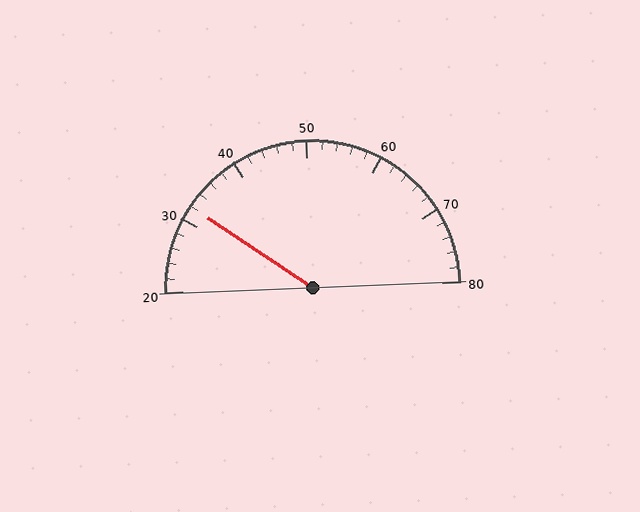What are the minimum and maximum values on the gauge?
The gauge ranges from 20 to 80.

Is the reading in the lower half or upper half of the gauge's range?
The reading is in the lower half of the range (20 to 80).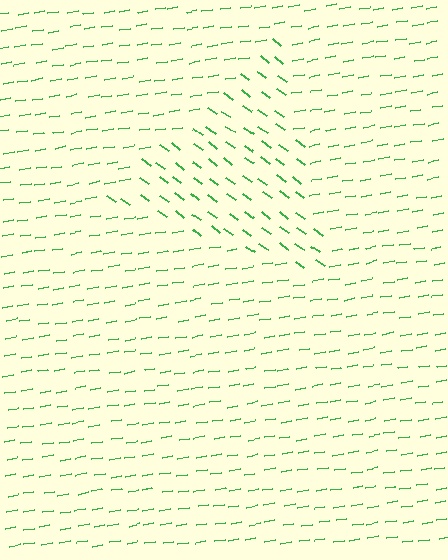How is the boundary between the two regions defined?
The boundary is defined purely by a change in line orientation (approximately 45 degrees difference). All lines are the same color and thickness.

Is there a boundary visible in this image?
Yes, there is a texture boundary formed by a change in line orientation.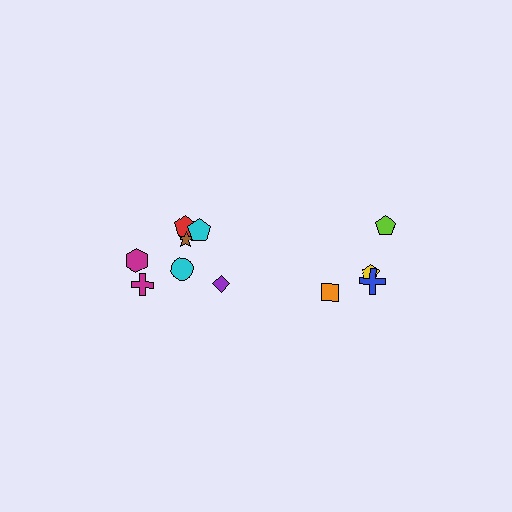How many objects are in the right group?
There are 4 objects.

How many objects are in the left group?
There are 7 objects.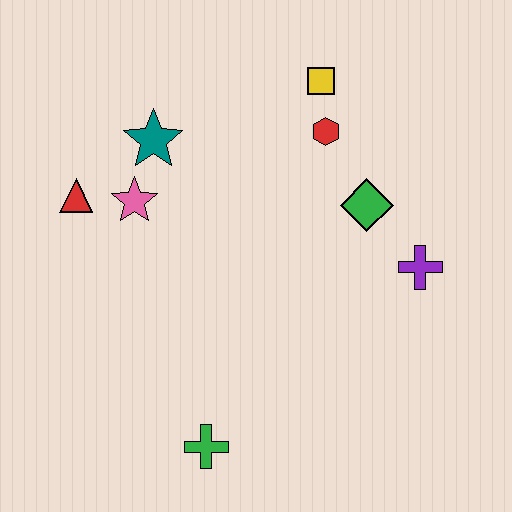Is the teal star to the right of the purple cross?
No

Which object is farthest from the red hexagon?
The green cross is farthest from the red hexagon.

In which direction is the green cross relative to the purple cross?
The green cross is to the left of the purple cross.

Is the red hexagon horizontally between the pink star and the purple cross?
Yes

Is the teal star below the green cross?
No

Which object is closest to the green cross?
The pink star is closest to the green cross.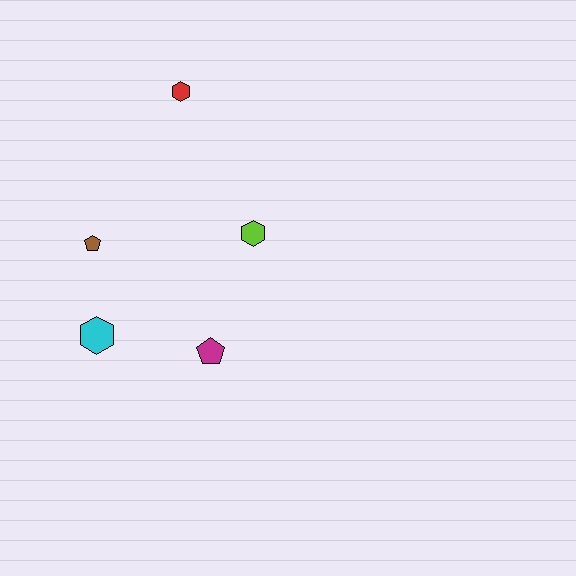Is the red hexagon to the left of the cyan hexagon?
No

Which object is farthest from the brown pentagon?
The red hexagon is farthest from the brown pentagon.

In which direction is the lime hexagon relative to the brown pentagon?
The lime hexagon is to the right of the brown pentagon.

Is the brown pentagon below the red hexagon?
Yes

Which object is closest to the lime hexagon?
The magenta pentagon is closest to the lime hexagon.